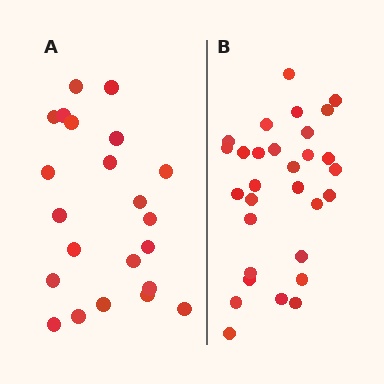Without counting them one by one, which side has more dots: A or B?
Region B (the right region) has more dots.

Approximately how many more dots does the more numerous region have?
Region B has roughly 8 or so more dots than region A.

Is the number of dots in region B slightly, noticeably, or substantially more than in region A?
Region B has noticeably more, but not dramatically so. The ratio is roughly 1.4 to 1.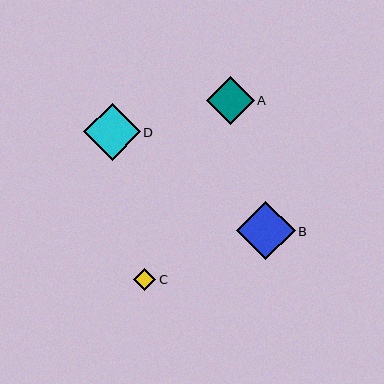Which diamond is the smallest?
Diamond C is the smallest with a size of approximately 22 pixels.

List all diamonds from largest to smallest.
From largest to smallest: B, D, A, C.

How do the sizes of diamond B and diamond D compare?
Diamond B and diamond D are approximately the same size.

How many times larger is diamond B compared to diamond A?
Diamond B is approximately 1.2 times the size of diamond A.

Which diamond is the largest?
Diamond B is the largest with a size of approximately 59 pixels.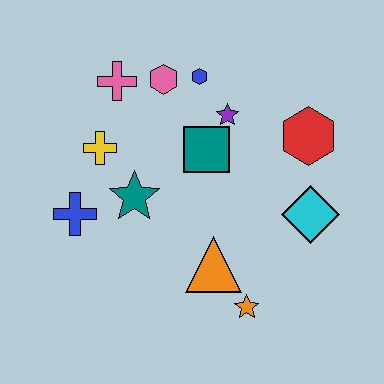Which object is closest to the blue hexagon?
The pink hexagon is closest to the blue hexagon.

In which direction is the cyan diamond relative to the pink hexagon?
The cyan diamond is to the right of the pink hexagon.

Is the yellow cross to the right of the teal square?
No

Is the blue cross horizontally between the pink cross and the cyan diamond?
No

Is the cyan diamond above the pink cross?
No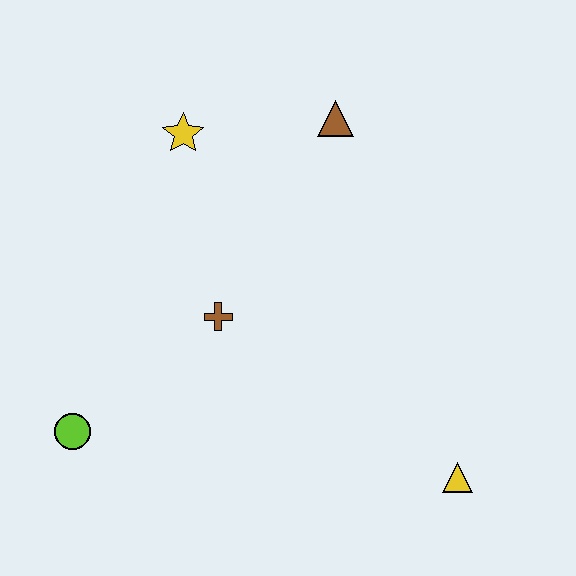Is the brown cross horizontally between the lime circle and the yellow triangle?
Yes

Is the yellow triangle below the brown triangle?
Yes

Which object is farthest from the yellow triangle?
The yellow star is farthest from the yellow triangle.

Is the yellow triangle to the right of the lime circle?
Yes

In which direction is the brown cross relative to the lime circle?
The brown cross is to the right of the lime circle.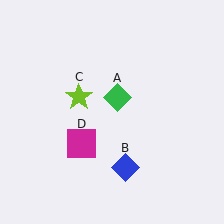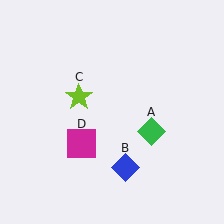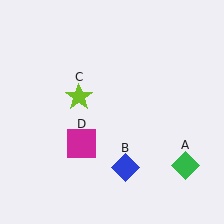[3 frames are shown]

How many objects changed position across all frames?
1 object changed position: green diamond (object A).